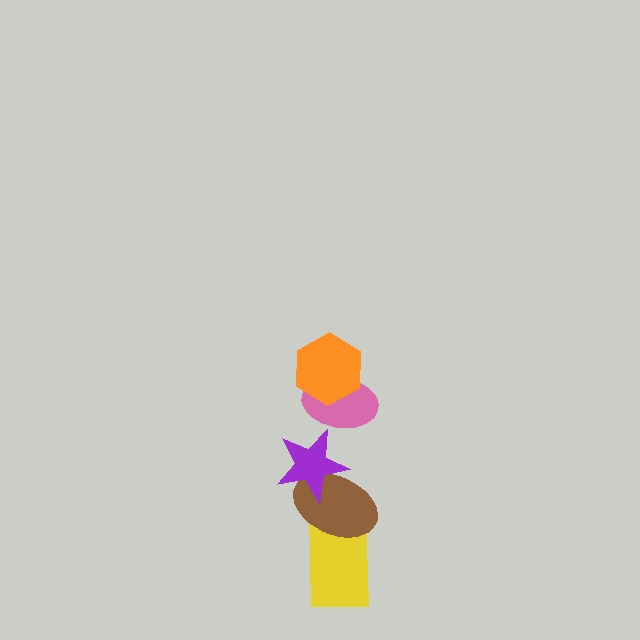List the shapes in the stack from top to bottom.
From top to bottom: the orange hexagon, the pink ellipse, the purple star, the brown ellipse, the yellow rectangle.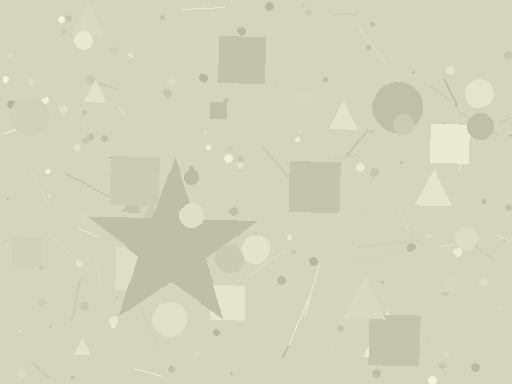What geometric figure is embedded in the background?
A star is embedded in the background.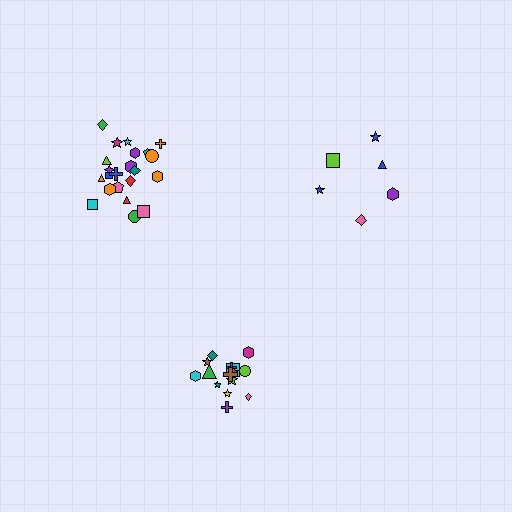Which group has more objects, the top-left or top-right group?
The top-left group.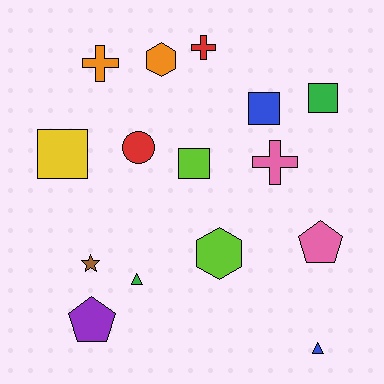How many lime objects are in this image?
There are 2 lime objects.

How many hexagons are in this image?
There are 2 hexagons.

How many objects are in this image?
There are 15 objects.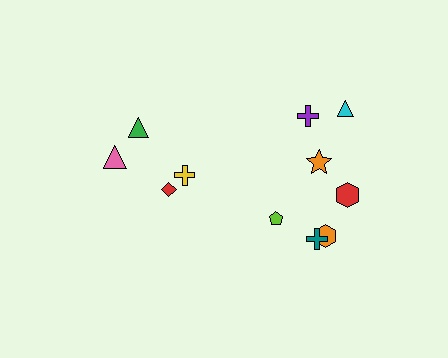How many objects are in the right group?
There are 7 objects.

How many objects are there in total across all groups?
There are 11 objects.